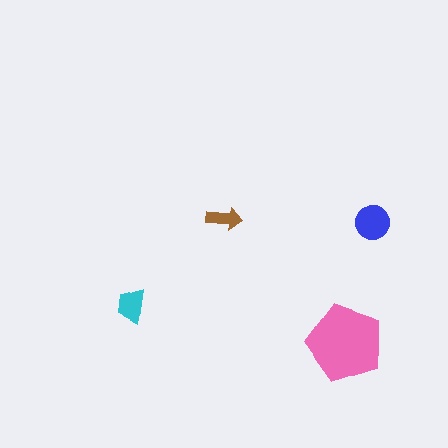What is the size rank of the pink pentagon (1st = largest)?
1st.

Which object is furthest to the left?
The cyan trapezoid is leftmost.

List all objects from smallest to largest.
The brown arrow, the cyan trapezoid, the blue circle, the pink pentagon.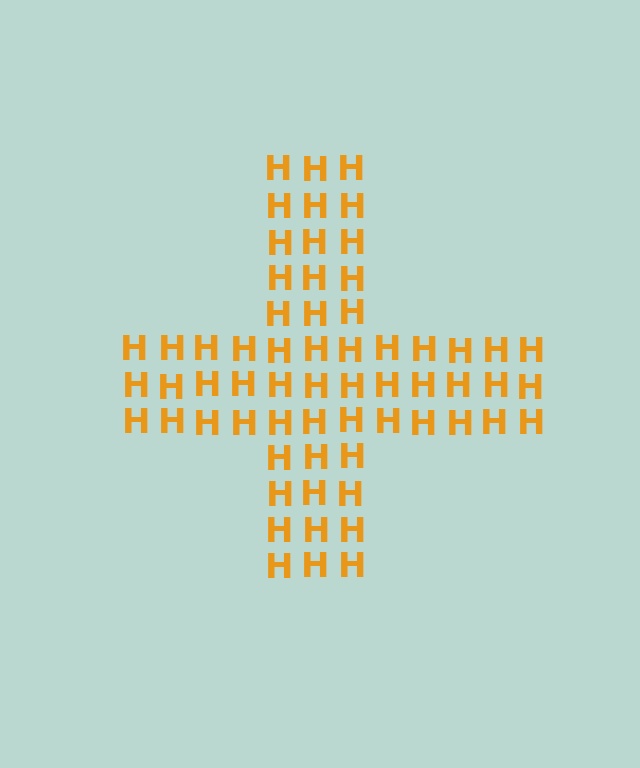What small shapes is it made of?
It is made of small letter H's.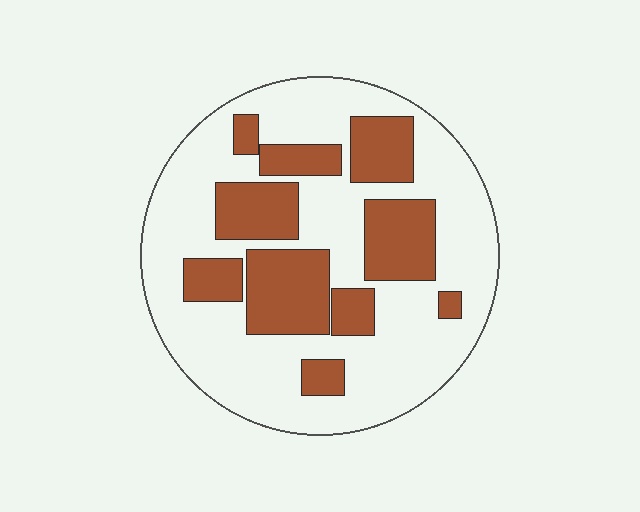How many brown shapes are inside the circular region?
10.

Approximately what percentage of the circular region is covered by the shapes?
Approximately 30%.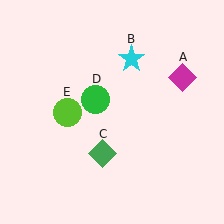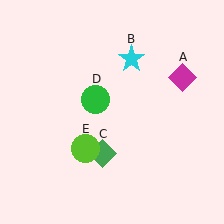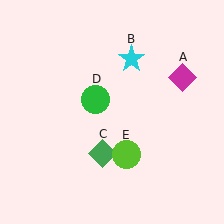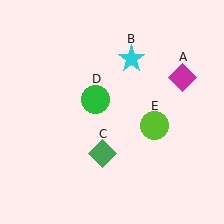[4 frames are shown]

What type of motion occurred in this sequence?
The lime circle (object E) rotated counterclockwise around the center of the scene.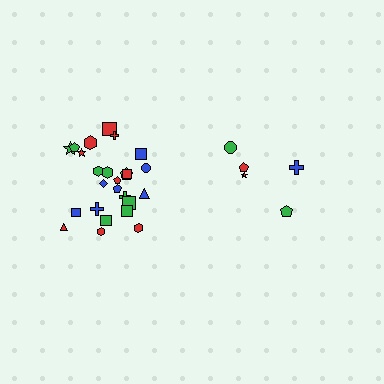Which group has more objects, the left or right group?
The left group.